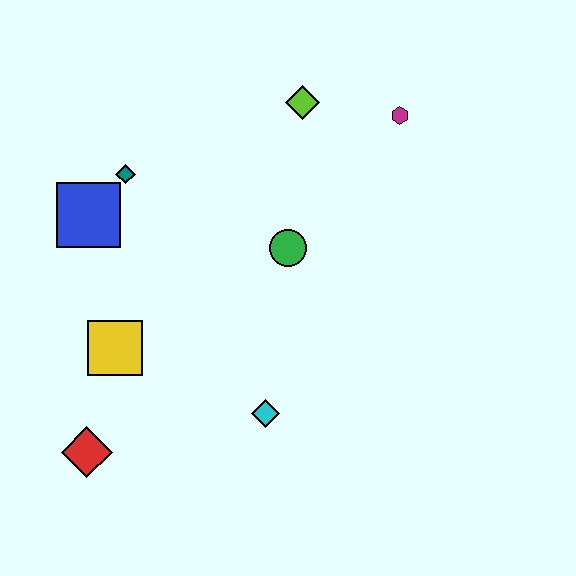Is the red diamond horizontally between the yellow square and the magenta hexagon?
No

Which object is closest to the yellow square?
The red diamond is closest to the yellow square.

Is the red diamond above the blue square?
No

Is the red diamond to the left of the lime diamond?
Yes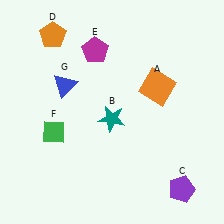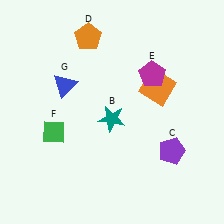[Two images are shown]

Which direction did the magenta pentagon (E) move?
The magenta pentagon (E) moved right.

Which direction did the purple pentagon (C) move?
The purple pentagon (C) moved up.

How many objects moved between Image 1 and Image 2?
3 objects moved between the two images.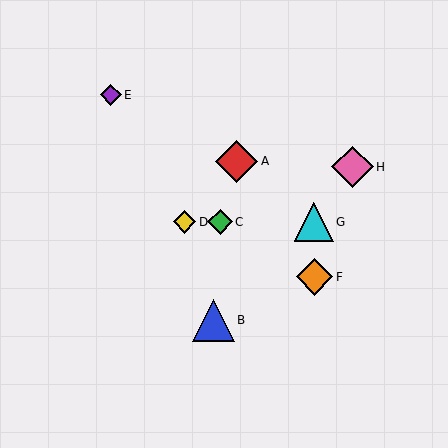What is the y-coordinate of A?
Object A is at y≈161.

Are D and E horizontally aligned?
No, D is at y≈222 and E is at y≈95.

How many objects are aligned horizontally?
3 objects (C, D, G) are aligned horizontally.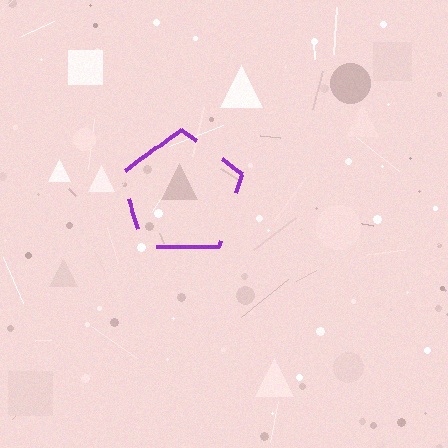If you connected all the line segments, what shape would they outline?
They would outline a pentagon.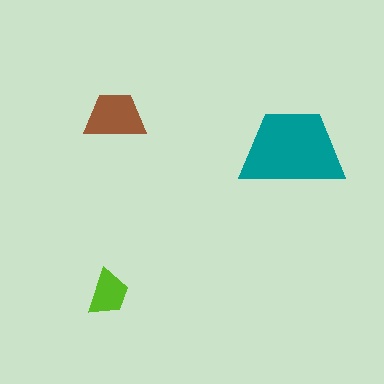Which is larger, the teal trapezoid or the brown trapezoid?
The teal one.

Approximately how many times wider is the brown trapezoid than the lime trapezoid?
About 1.5 times wider.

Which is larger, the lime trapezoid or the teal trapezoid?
The teal one.